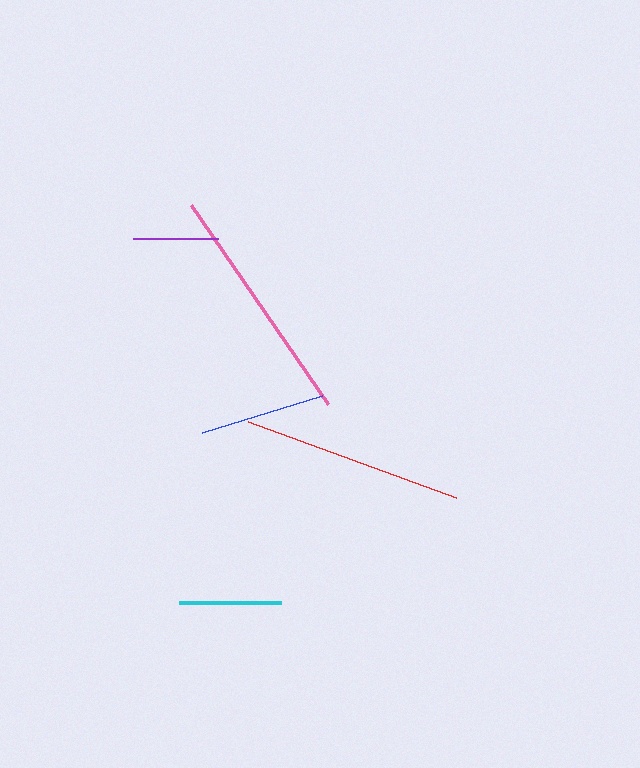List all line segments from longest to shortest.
From longest to shortest: pink, red, blue, cyan, purple.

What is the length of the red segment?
The red segment is approximately 222 pixels long.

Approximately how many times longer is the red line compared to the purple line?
The red line is approximately 2.6 times the length of the purple line.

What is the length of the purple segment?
The purple segment is approximately 85 pixels long.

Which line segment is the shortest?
The purple line is the shortest at approximately 85 pixels.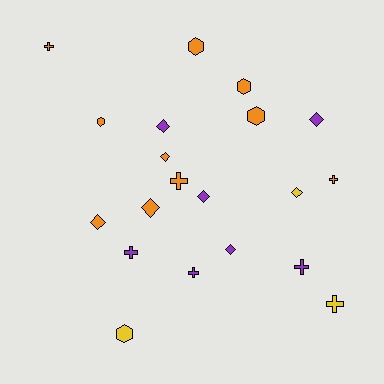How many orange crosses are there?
There are 3 orange crosses.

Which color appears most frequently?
Orange, with 10 objects.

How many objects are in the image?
There are 20 objects.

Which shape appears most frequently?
Diamond, with 8 objects.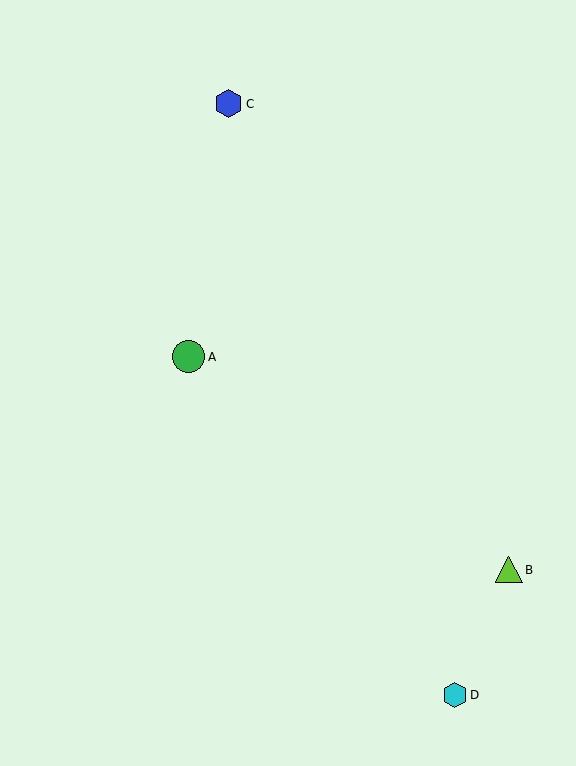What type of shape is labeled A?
Shape A is a green circle.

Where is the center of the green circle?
The center of the green circle is at (188, 357).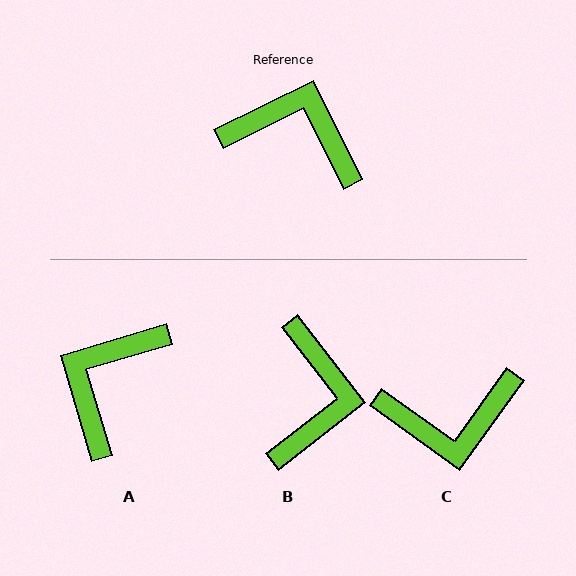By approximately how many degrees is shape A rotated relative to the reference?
Approximately 80 degrees counter-clockwise.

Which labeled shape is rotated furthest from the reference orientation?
C, about 152 degrees away.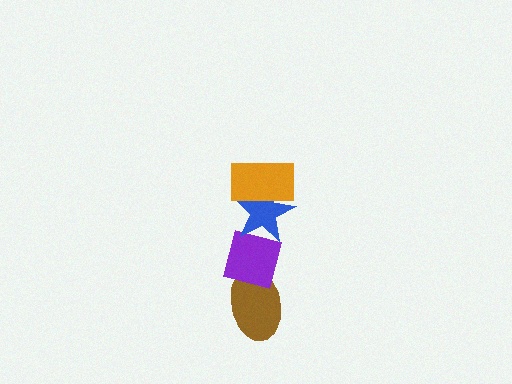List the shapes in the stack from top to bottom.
From top to bottom: the orange rectangle, the blue star, the purple square, the brown ellipse.